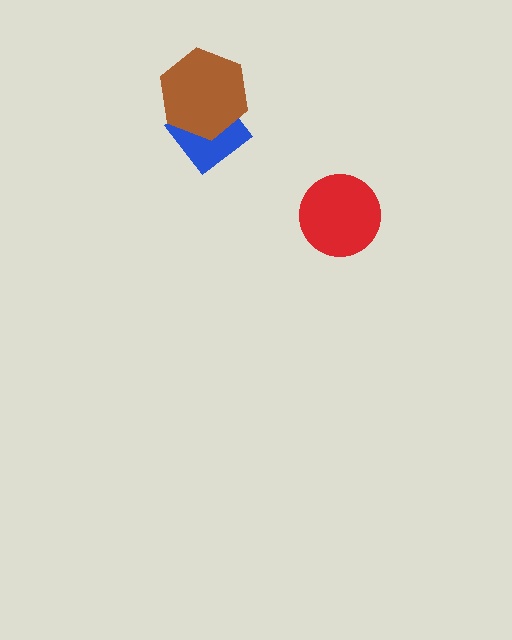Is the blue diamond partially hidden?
Yes, it is partially covered by another shape.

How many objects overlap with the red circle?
0 objects overlap with the red circle.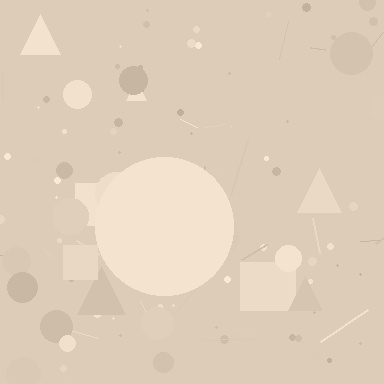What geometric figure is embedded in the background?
A circle is embedded in the background.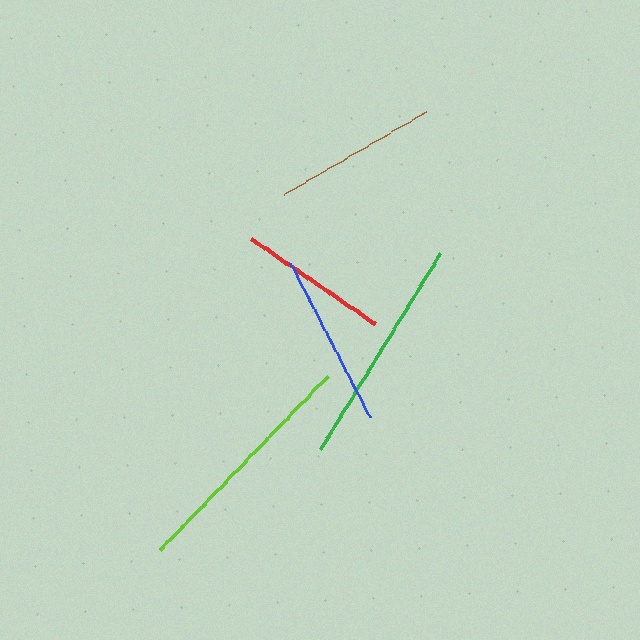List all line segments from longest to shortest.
From longest to shortest: lime, green, blue, brown, red.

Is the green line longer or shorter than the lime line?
The lime line is longer than the green line.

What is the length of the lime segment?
The lime segment is approximately 242 pixels long.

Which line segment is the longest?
The lime line is the longest at approximately 242 pixels.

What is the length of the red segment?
The red segment is approximately 151 pixels long.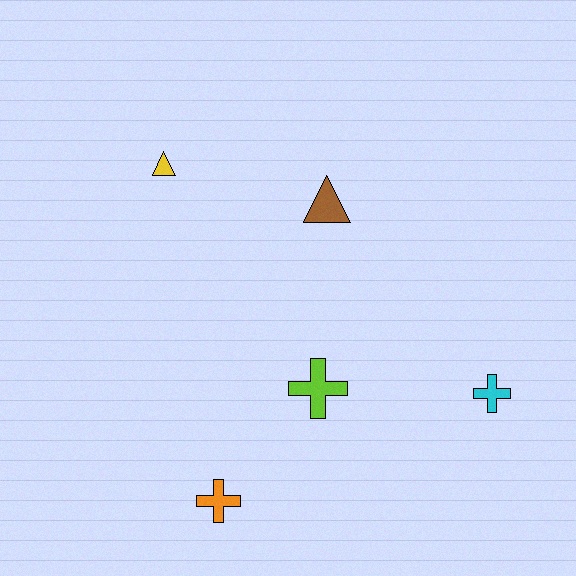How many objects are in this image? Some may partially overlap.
There are 5 objects.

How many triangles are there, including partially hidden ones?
There are 2 triangles.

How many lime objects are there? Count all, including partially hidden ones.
There is 1 lime object.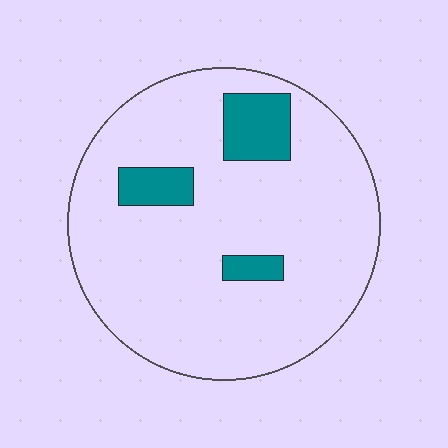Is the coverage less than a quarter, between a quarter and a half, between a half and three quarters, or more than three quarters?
Less than a quarter.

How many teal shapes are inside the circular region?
3.